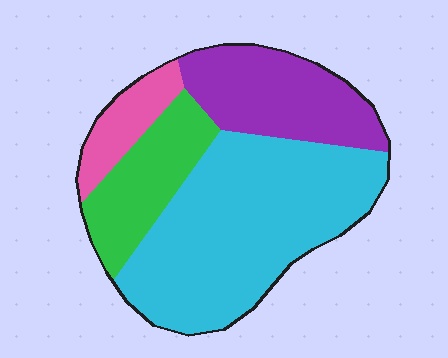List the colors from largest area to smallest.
From largest to smallest: cyan, purple, green, pink.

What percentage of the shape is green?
Green takes up about one sixth (1/6) of the shape.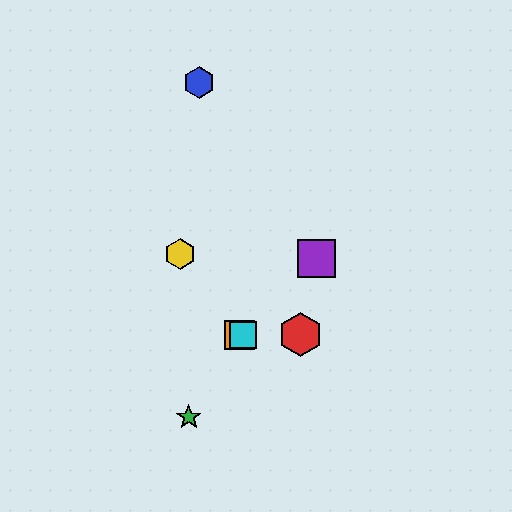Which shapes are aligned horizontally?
The red hexagon, the orange square, the cyan square are aligned horizontally.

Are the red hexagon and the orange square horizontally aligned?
Yes, both are at y≈335.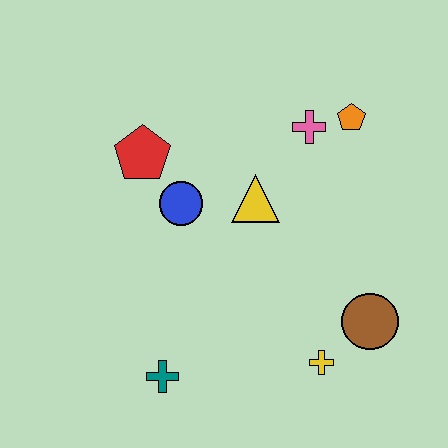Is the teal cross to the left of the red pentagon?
No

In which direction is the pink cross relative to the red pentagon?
The pink cross is to the right of the red pentagon.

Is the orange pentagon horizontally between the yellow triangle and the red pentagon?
No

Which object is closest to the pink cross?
The orange pentagon is closest to the pink cross.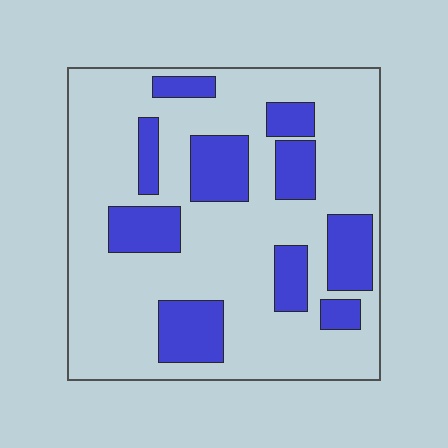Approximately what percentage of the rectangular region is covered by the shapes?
Approximately 25%.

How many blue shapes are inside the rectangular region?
10.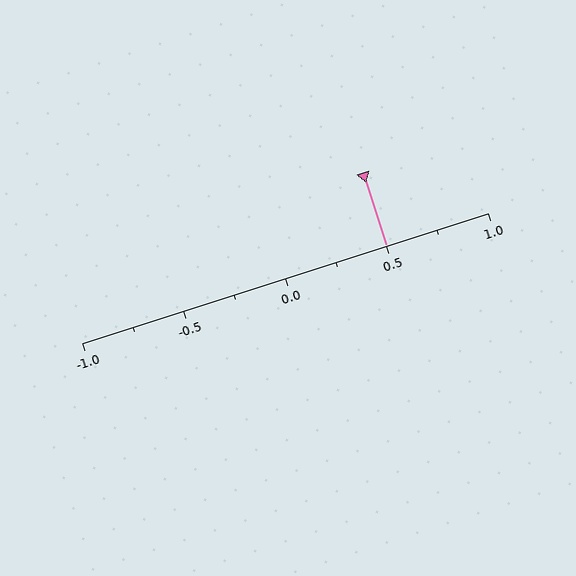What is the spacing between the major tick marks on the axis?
The major ticks are spaced 0.5 apart.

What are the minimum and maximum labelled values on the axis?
The axis runs from -1.0 to 1.0.